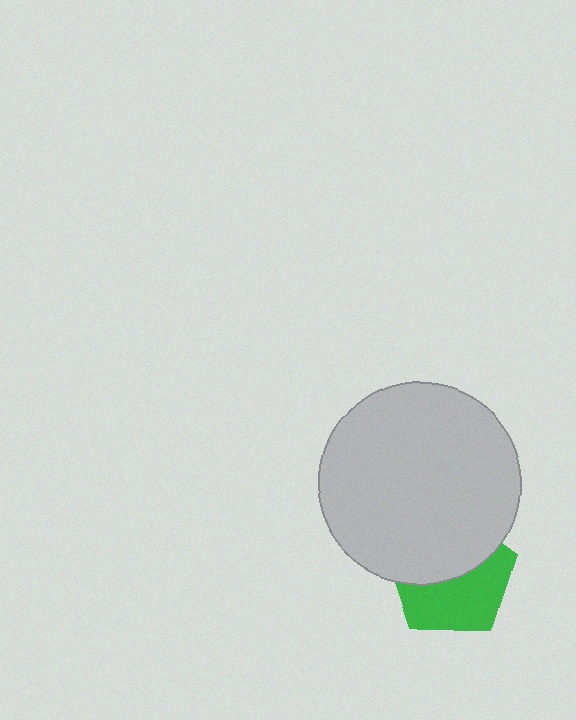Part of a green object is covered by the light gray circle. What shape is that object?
It is a pentagon.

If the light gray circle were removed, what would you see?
You would see the complete green pentagon.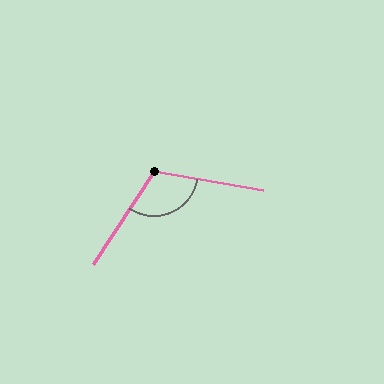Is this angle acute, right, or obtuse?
It is obtuse.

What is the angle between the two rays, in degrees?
Approximately 113 degrees.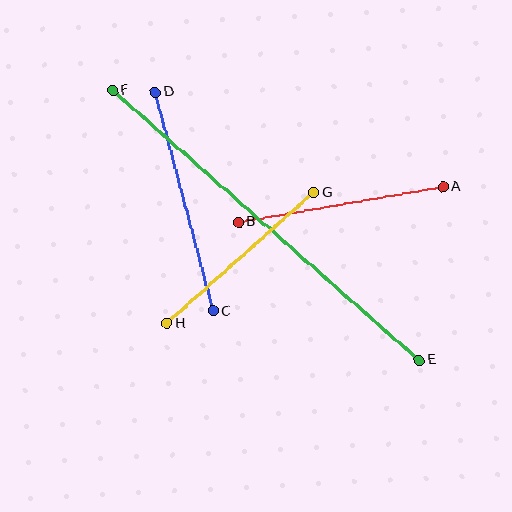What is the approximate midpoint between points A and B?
The midpoint is at approximately (341, 204) pixels.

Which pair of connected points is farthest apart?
Points E and F are farthest apart.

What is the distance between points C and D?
The distance is approximately 227 pixels.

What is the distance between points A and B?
The distance is approximately 207 pixels.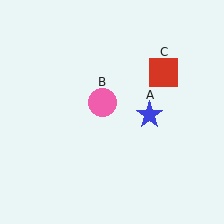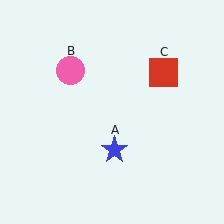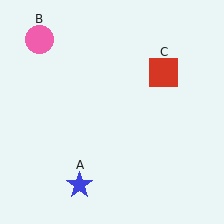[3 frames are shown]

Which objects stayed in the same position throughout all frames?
Red square (object C) remained stationary.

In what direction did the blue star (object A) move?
The blue star (object A) moved down and to the left.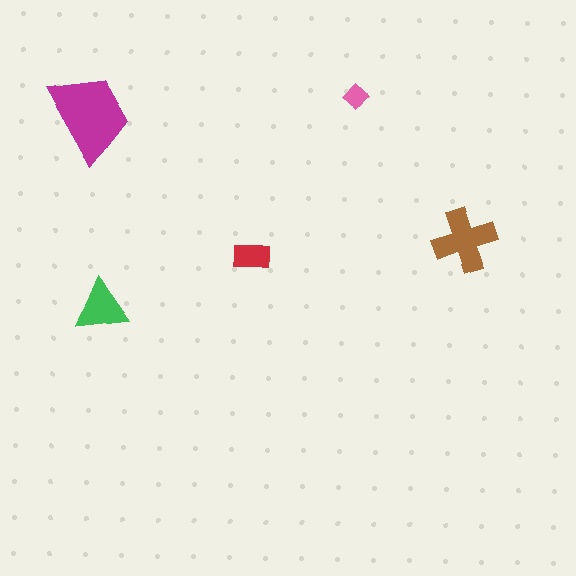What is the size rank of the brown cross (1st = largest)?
2nd.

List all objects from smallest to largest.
The pink diamond, the red rectangle, the green triangle, the brown cross, the magenta trapezoid.